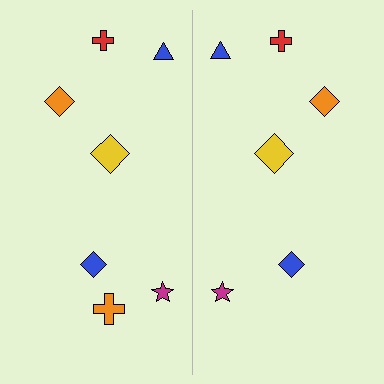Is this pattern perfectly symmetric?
No, the pattern is not perfectly symmetric. A orange cross is missing from the right side.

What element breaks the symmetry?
A orange cross is missing from the right side.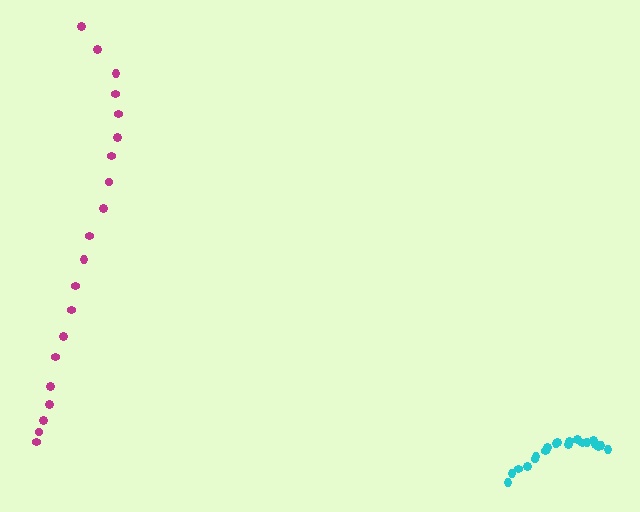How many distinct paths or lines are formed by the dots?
There are 2 distinct paths.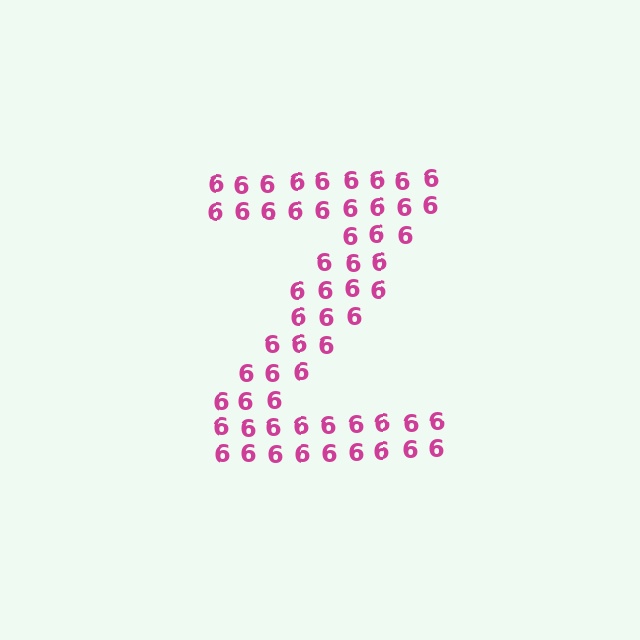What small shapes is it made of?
It is made of small digit 6's.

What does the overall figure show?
The overall figure shows the letter Z.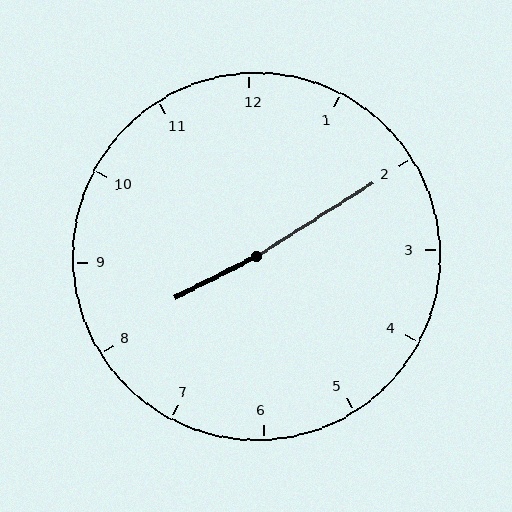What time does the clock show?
8:10.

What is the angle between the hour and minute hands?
Approximately 175 degrees.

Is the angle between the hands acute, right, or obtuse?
It is obtuse.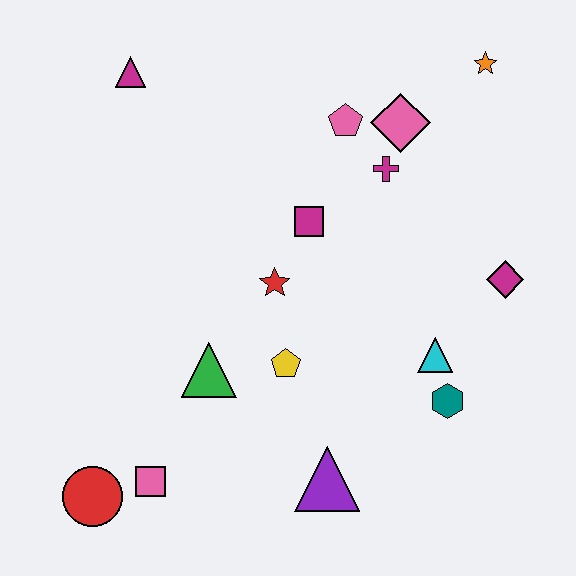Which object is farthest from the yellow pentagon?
The orange star is farthest from the yellow pentagon.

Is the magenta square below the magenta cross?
Yes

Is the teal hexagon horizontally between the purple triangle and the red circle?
No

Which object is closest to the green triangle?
The yellow pentagon is closest to the green triangle.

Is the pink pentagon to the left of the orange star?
Yes